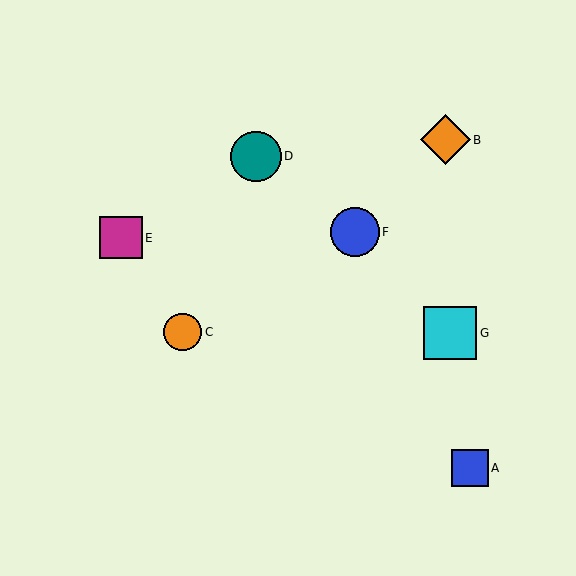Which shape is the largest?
The cyan square (labeled G) is the largest.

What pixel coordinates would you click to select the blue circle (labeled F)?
Click at (355, 232) to select the blue circle F.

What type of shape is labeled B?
Shape B is an orange diamond.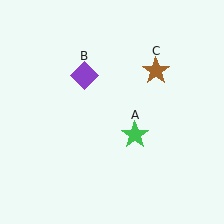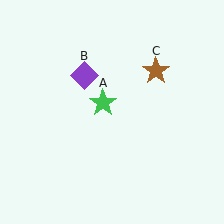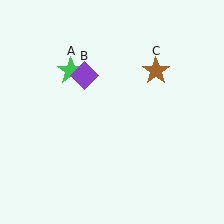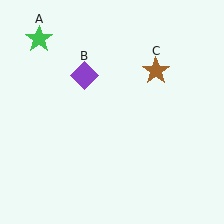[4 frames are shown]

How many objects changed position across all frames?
1 object changed position: green star (object A).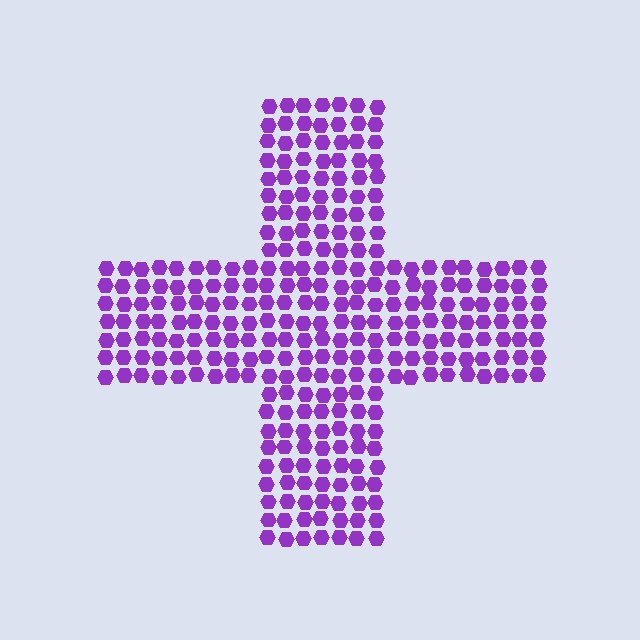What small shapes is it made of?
It is made of small hexagons.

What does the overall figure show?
The overall figure shows a cross.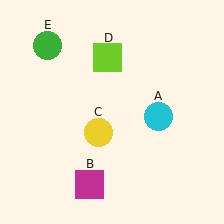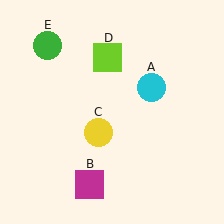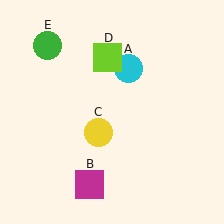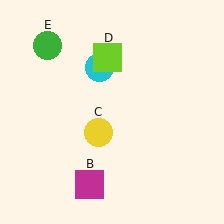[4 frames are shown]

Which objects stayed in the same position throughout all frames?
Magenta square (object B) and yellow circle (object C) and lime square (object D) and green circle (object E) remained stationary.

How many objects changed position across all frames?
1 object changed position: cyan circle (object A).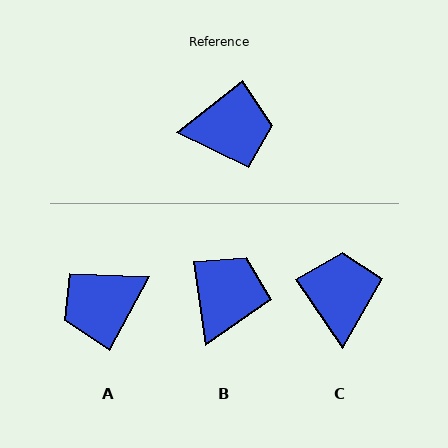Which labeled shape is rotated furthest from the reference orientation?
A, about 157 degrees away.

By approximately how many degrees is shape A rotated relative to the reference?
Approximately 157 degrees clockwise.